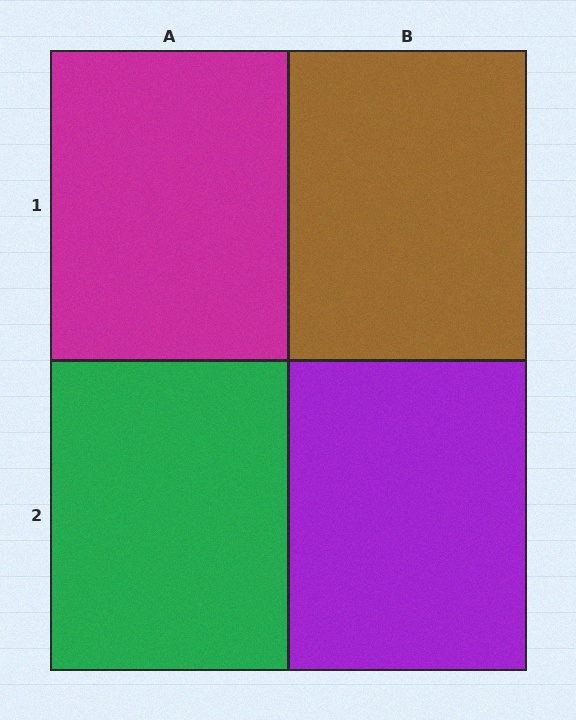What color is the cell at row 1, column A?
Magenta.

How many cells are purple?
1 cell is purple.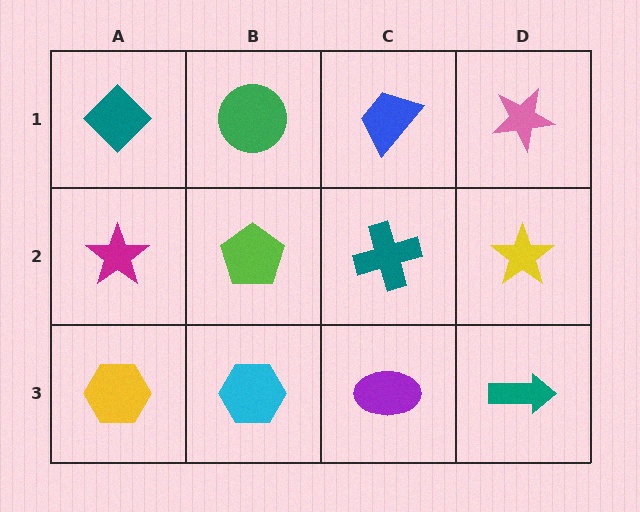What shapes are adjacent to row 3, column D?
A yellow star (row 2, column D), a purple ellipse (row 3, column C).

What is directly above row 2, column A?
A teal diamond.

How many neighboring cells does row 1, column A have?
2.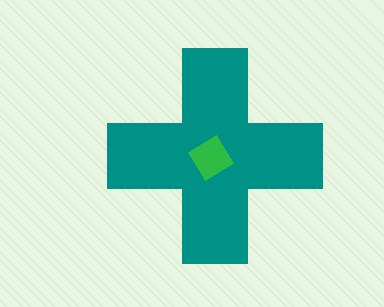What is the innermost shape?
The green diamond.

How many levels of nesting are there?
2.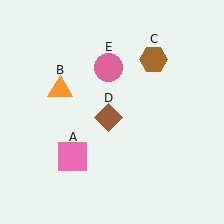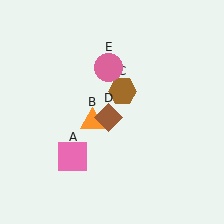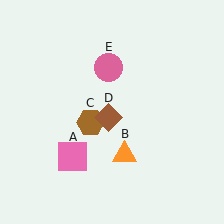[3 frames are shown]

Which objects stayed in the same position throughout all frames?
Pink square (object A) and brown diamond (object D) and pink circle (object E) remained stationary.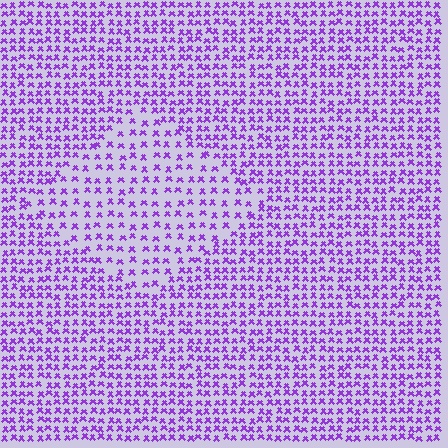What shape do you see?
I see a diamond.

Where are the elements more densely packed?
The elements are more densely packed outside the diamond boundary.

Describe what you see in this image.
The image contains small purple elements arranged at two different densities. A diamond-shaped region is visible where the elements are less densely packed than the surrounding area.